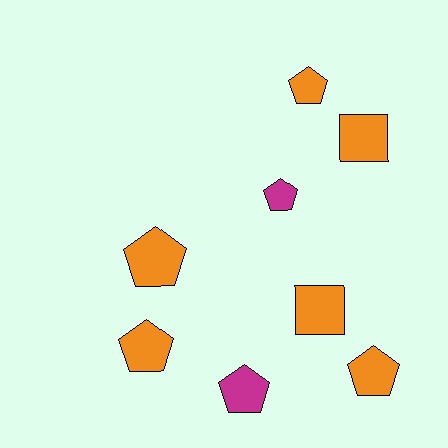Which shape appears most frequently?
Pentagon, with 6 objects.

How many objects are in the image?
There are 8 objects.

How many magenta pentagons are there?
There are 2 magenta pentagons.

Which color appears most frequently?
Orange, with 6 objects.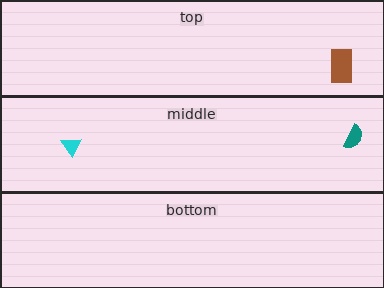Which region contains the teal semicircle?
The middle region.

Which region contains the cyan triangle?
The middle region.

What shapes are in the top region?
The brown rectangle.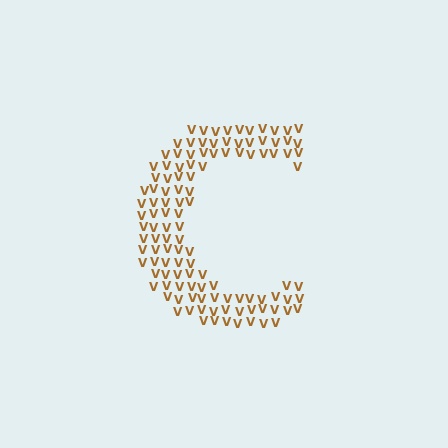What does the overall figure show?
The overall figure shows the letter C.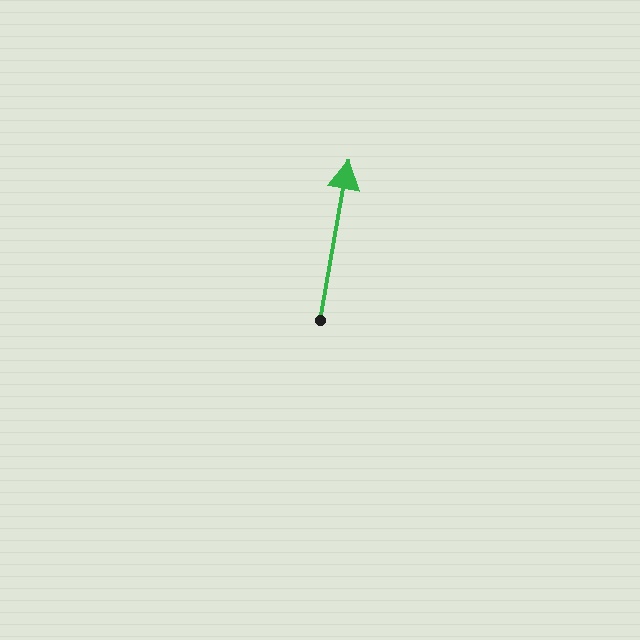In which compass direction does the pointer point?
North.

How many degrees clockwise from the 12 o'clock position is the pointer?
Approximately 10 degrees.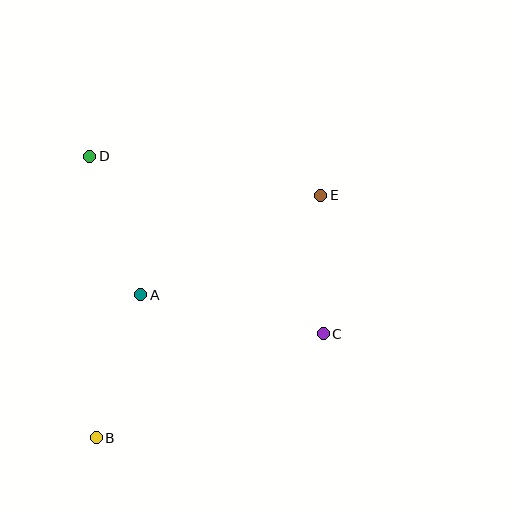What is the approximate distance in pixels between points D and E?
The distance between D and E is approximately 234 pixels.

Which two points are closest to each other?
Points C and E are closest to each other.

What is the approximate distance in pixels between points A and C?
The distance between A and C is approximately 186 pixels.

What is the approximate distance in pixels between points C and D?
The distance between C and D is approximately 293 pixels.